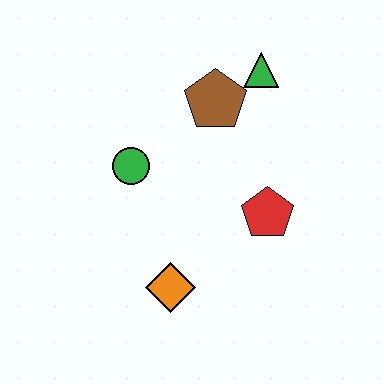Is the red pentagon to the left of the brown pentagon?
No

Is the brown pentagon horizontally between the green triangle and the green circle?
Yes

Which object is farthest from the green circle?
The green triangle is farthest from the green circle.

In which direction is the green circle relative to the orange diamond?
The green circle is above the orange diamond.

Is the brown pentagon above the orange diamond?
Yes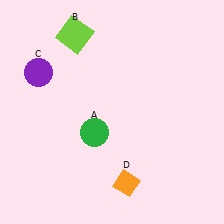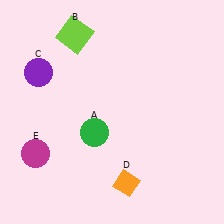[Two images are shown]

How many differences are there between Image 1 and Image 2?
There is 1 difference between the two images.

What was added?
A magenta circle (E) was added in Image 2.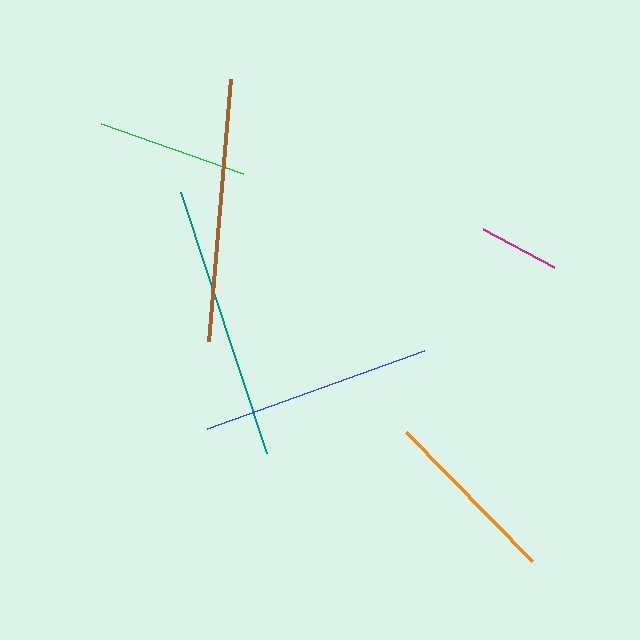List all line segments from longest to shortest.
From longest to shortest: teal, brown, blue, orange, green, magenta.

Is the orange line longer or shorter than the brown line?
The brown line is longer than the orange line.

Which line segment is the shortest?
The magenta line is the shortest at approximately 80 pixels.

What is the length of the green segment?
The green segment is approximately 151 pixels long.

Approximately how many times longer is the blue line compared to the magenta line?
The blue line is approximately 2.9 times the length of the magenta line.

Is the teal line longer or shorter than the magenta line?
The teal line is longer than the magenta line.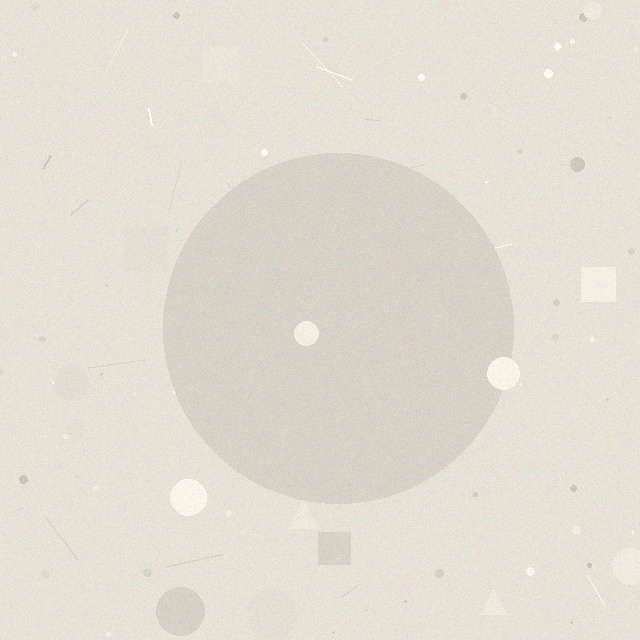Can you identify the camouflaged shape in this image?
The camouflaged shape is a circle.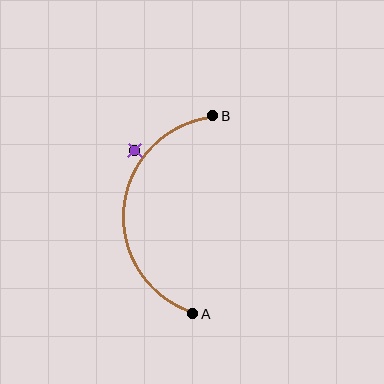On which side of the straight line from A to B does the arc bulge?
The arc bulges to the left of the straight line connecting A and B.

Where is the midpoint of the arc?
The arc midpoint is the point on the curve farthest from the straight line joining A and B. It sits to the left of that line.